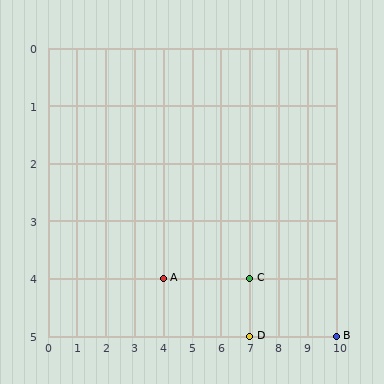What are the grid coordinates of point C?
Point C is at grid coordinates (7, 4).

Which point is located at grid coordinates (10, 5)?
Point B is at (10, 5).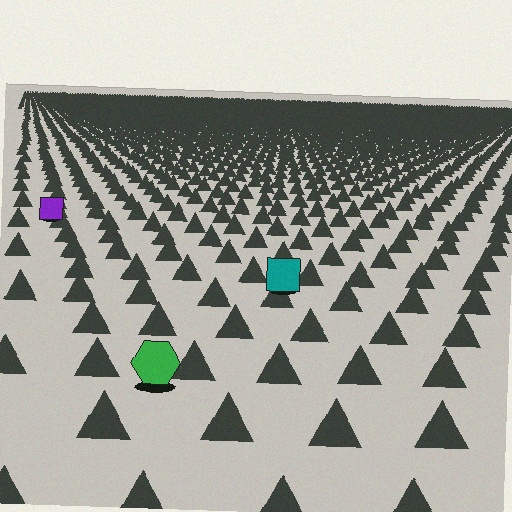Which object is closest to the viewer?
The green hexagon is closest. The texture marks near it are larger and more spread out.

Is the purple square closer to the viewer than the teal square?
No. The teal square is closer — you can tell from the texture gradient: the ground texture is coarser near it.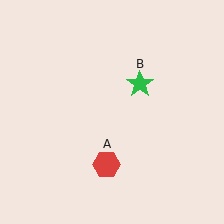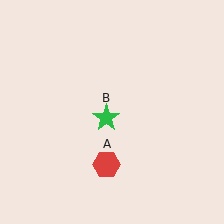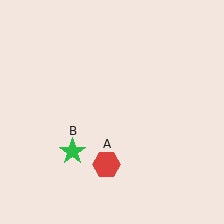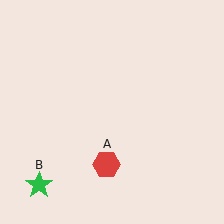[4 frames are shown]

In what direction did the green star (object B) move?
The green star (object B) moved down and to the left.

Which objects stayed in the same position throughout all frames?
Red hexagon (object A) remained stationary.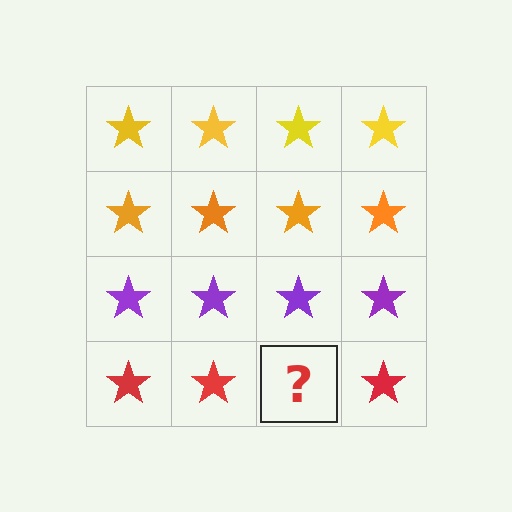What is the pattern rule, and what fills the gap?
The rule is that each row has a consistent color. The gap should be filled with a red star.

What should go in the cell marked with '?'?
The missing cell should contain a red star.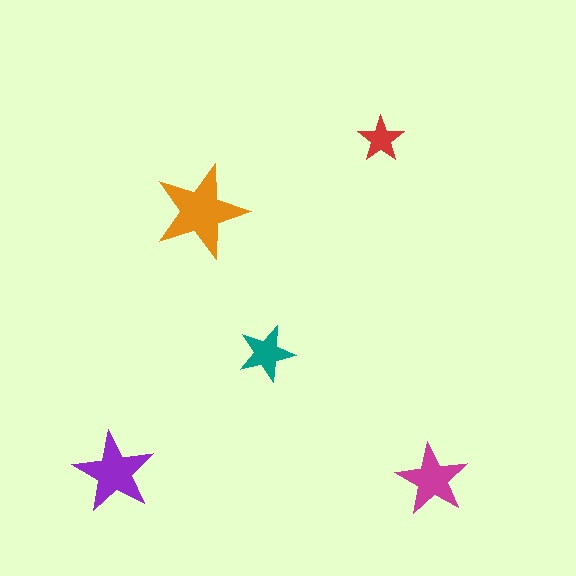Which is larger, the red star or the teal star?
The teal one.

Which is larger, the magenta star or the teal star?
The magenta one.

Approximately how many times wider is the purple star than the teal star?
About 1.5 times wider.